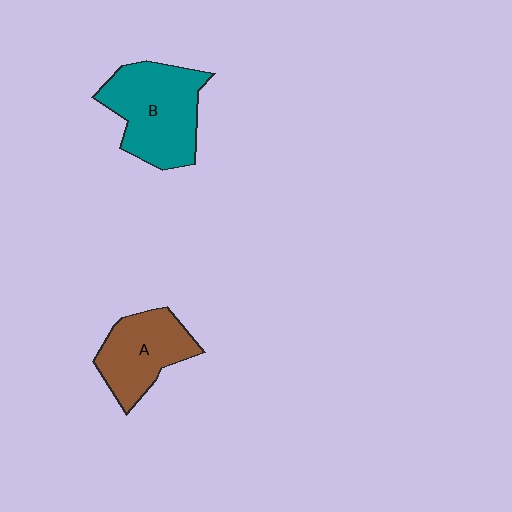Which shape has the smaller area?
Shape A (brown).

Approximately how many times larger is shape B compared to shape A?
Approximately 1.3 times.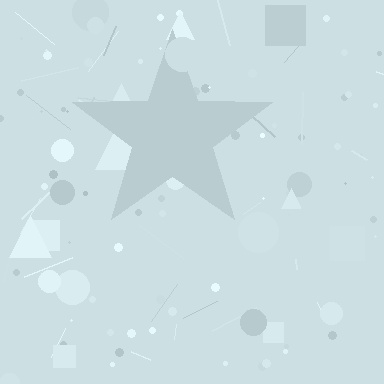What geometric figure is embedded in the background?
A star is embedded in the background.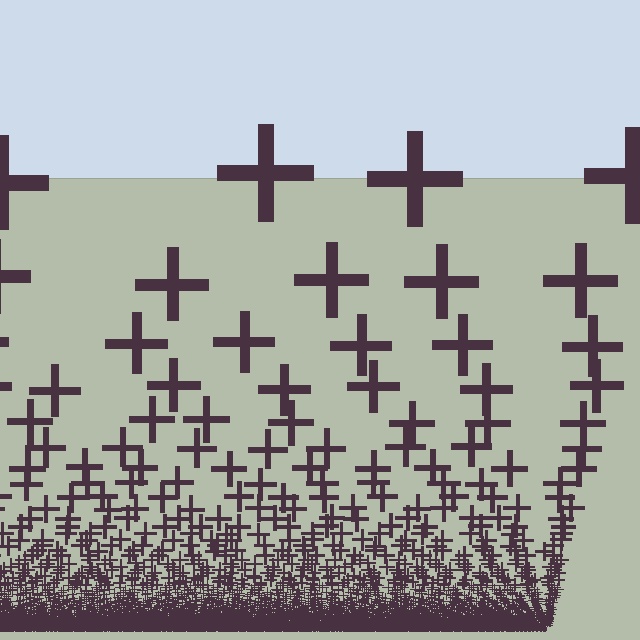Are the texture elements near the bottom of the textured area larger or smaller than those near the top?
Smaller. The gradient is inverted — elements near the bottom are smaller and denser.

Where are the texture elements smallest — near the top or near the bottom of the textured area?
Near the bottom.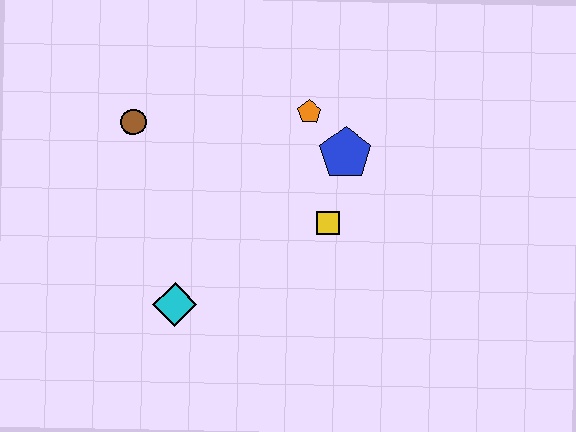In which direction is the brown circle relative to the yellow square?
The brown circle is to the left of the yellow square.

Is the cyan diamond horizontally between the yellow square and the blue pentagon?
No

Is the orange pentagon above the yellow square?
Yes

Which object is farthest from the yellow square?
The brown circle is farthest from the yellow square.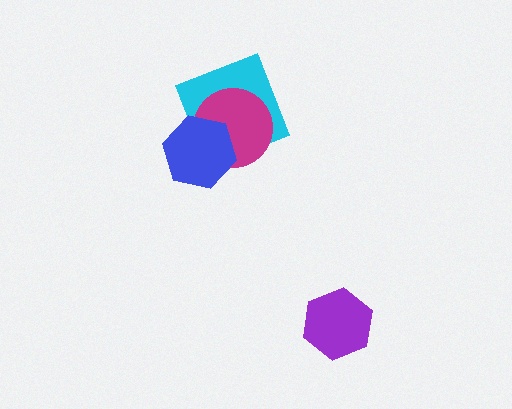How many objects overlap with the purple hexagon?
0 objects overlap with the purple hexagon.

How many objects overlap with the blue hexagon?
2 objects overlap with the blue hexagon.